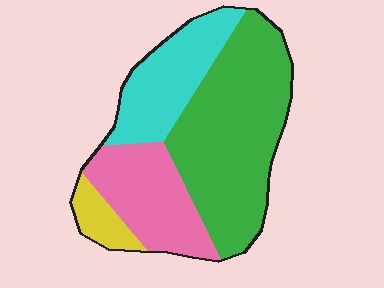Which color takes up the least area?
Yellow, at roughly 5%.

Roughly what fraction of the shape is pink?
Pink covers roughly 25% of the shape.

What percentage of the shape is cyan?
Cyan covers about 20% of the shape.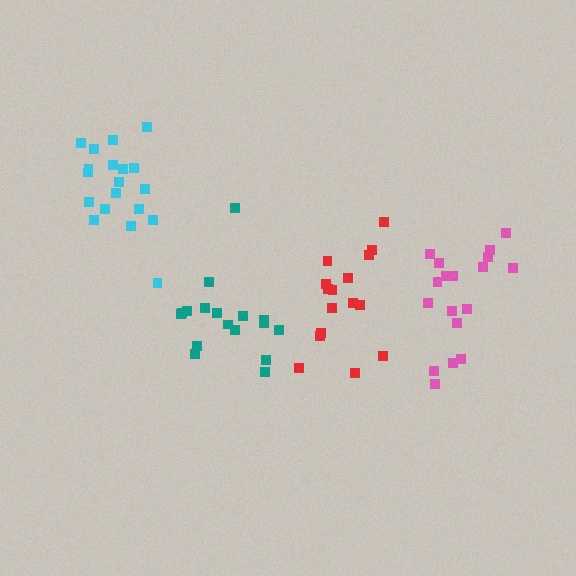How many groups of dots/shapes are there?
There are 4 groups.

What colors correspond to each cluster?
The clusters are colored: teal, pink, cyan, red.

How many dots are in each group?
Group 1: 18 dots, Group 2: 18 dots, Group 3: 19 dots, Group 4: 16 dots (71 total).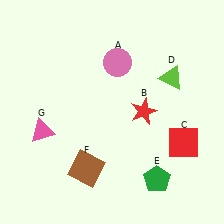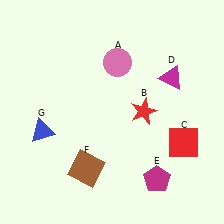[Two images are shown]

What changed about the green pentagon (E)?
In Image 1, E is green. In Image 2, it changed to magenta.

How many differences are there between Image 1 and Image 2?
There are 3 differences between the two images.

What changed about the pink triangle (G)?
In Image 1, G is pink. In Image 2, it changed to blue.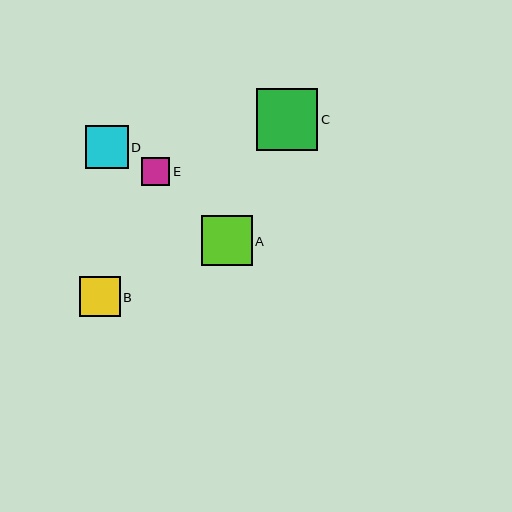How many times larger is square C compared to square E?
Square C is approximately 2.2 times the size of square E.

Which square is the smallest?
Square E is the smallest with a size of approximately 28 pixels.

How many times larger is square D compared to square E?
Square D is approximately 1.5 times the size of square E.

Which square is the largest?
Square C is the largest with a size of approximately 62 pixels.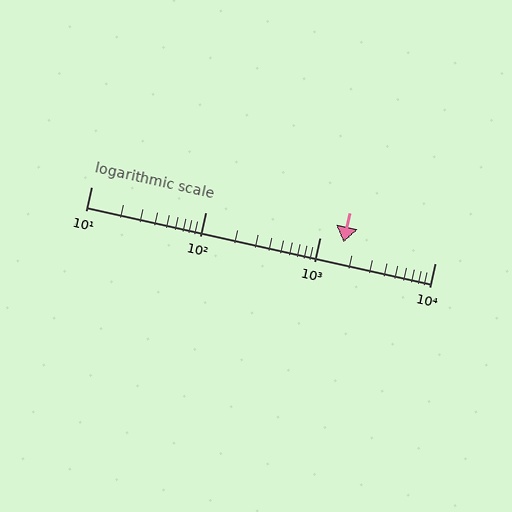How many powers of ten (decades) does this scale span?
The scale spans 3 decades, from 10 to 10000.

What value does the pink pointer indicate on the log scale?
The pointer indicates approximately 1600.